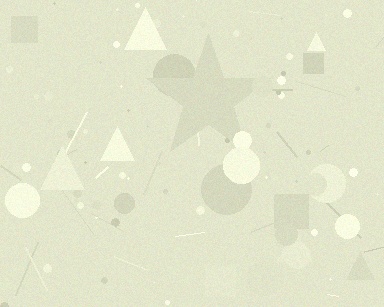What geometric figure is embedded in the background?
A star is embedded in the background.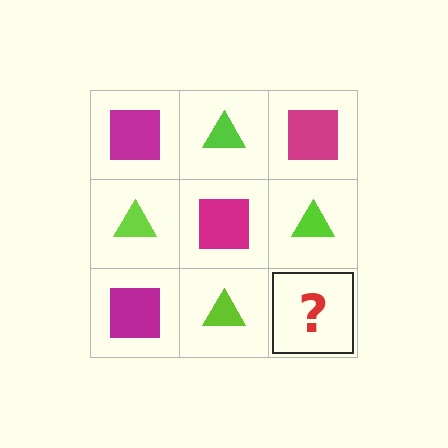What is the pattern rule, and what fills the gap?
The rule is that it alternates magenta square and lime triangle in a checkerboard pattern. The gap should be filled with a magenta square.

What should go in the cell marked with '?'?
The missing cell should contain a magenta square.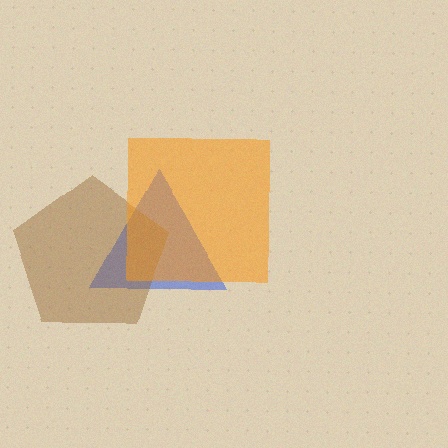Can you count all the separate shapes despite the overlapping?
Yes, there are 3 separate shapes.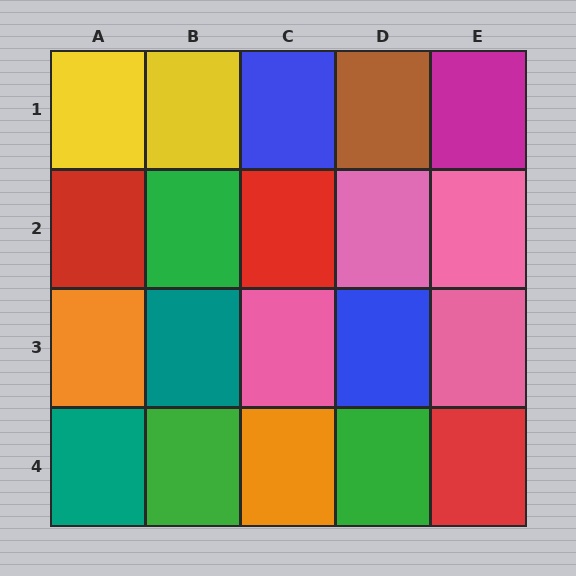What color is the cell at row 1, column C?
Blue.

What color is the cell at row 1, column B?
Yellow.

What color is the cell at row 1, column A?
Yellow.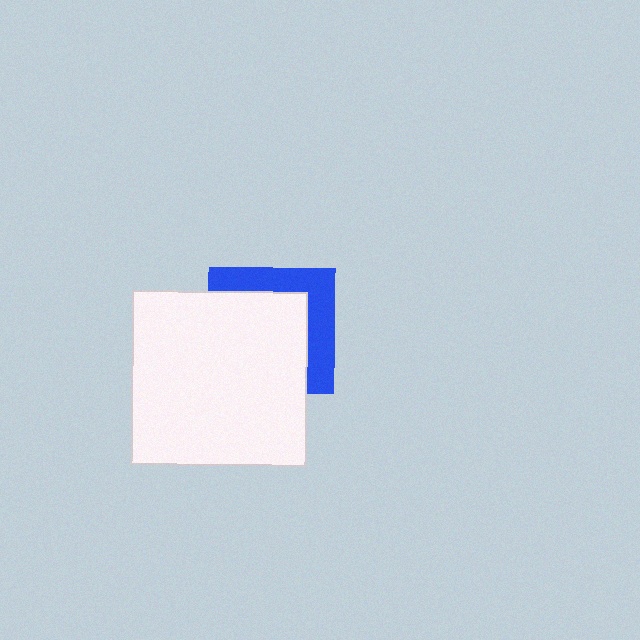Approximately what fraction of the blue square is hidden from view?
Roughly 63% of the blue square is hidden behind the white square.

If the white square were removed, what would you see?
You would see the complete blue square.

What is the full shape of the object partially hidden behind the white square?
The partially hidden object is a blue square.